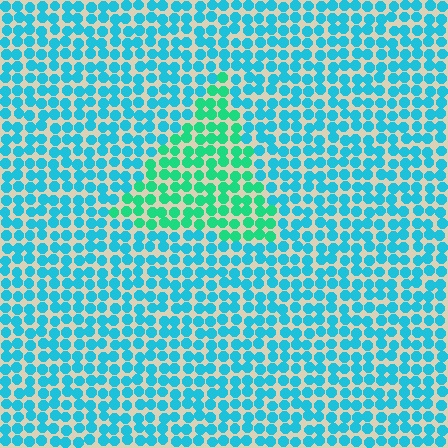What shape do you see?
I see a triangle.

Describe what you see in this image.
The image is filled with small cyan elements in a uniform arrangement. A triangle-shaped region is visible where the elements are tinted to a slightly different hue, forming a subtle color boundary.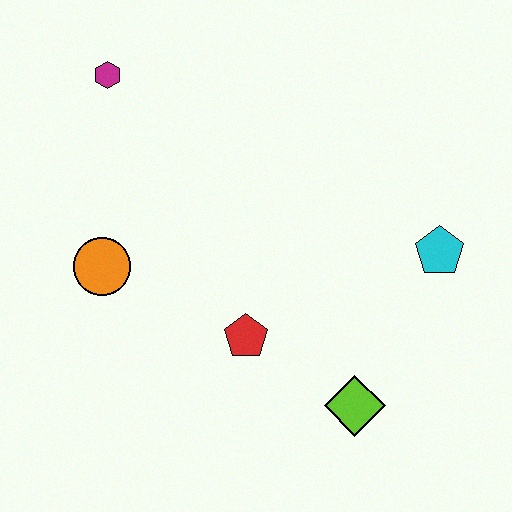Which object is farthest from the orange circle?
The cyan pentagon is farthest from the orange circle.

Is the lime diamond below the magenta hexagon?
Yes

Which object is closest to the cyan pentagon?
The lime diamond is closest to the cyan pentagon.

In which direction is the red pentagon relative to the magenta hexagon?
The red pentagon is below the magenta hexagon.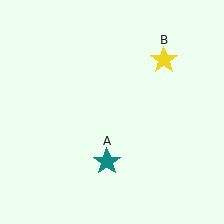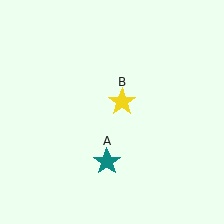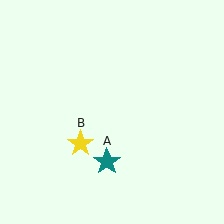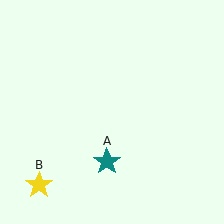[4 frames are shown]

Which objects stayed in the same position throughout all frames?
Teal star (object A) remained stationary.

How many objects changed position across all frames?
1 object changed position: yellow star (object B).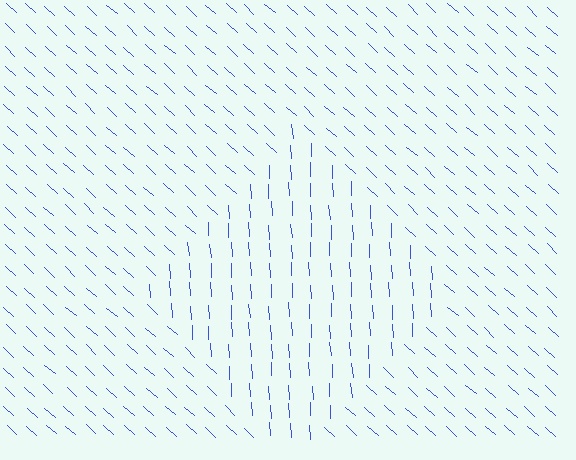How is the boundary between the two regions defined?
The boundary is defined purely by a change in line orientation (approximately 45 degrees difference). All lines are the same color and thickness.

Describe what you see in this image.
The image is filled with small blue line segments. A diamond region in the image has lines oriented differently from the surrounding lines, creating a visible texture boundary.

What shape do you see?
I see a diamond.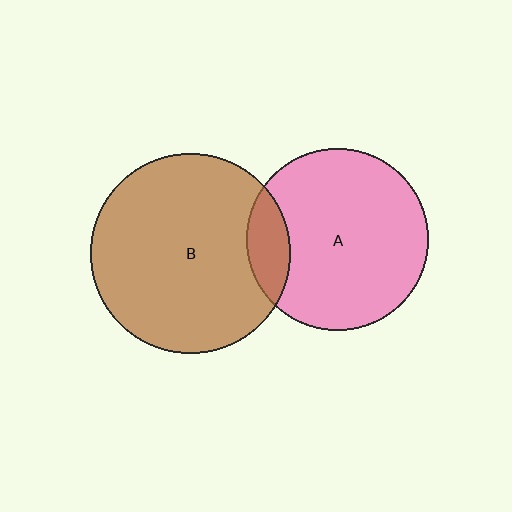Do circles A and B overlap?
Yes.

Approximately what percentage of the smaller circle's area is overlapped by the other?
Approximately 15%.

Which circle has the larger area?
Circle B (brown).